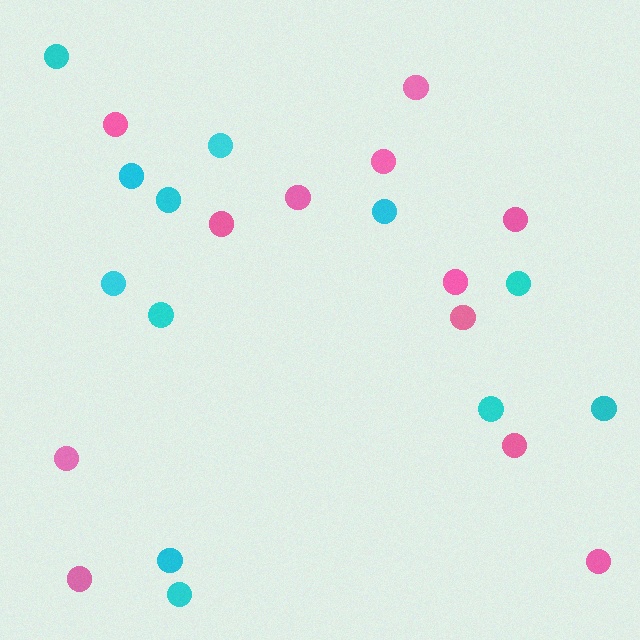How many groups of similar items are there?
There are 2 groups: one group of pink circles (12) and one group of cyan circles (12).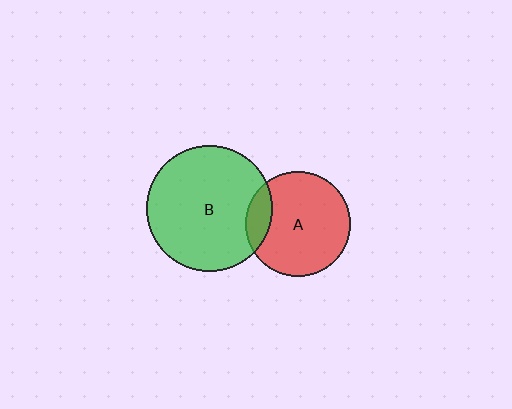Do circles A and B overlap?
Yes.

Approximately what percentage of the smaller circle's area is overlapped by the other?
Approximately 15%.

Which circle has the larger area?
Circle B (green).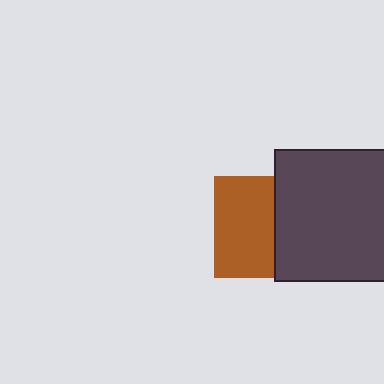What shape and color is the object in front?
The object in front is a dark gray square.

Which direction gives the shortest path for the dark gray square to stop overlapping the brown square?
Moving right gives the shortest separation.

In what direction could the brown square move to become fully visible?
The brown square could move left. That would shift it out from behind the dark gray square entirely.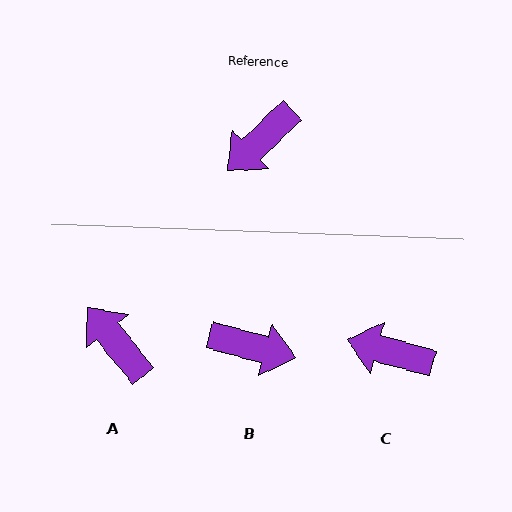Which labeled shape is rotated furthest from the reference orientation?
B, about 122 degrees away.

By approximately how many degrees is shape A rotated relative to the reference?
Approximately 95 degrees clockwise.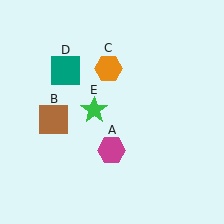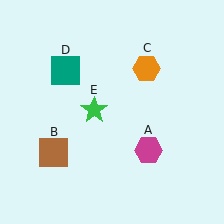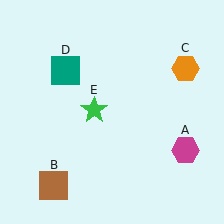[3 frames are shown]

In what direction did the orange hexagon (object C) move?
The orange hexagon (object C) moved right.